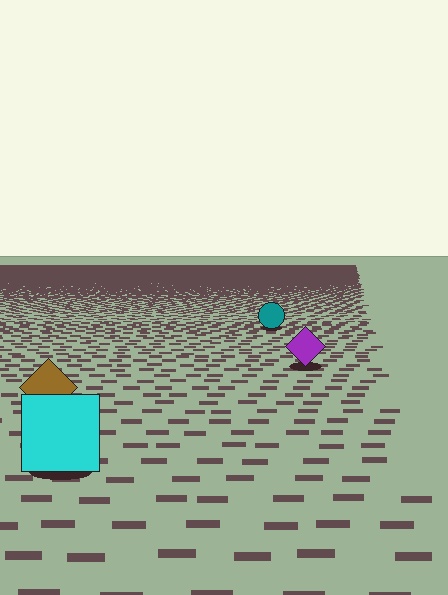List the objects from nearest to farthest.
From nearest to farthest: the cyan square, the brown diamond, the purple diamond, the teal circle.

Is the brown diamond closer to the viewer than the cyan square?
No. The cyan square is closer — you can tell from the texture gradient: the ground texture is coarser near it.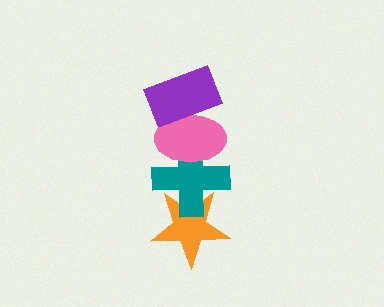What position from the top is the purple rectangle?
The purple rectangle is 1st from the top.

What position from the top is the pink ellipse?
The pink ellipse is 2nd from the top.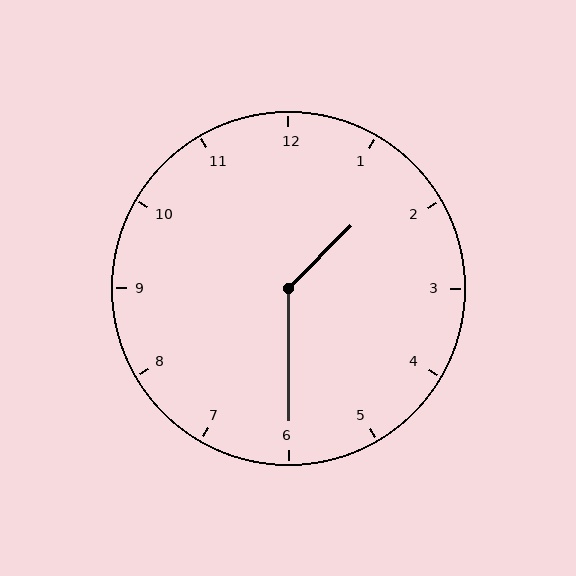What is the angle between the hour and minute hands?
Approximately 135 degrees.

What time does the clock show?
1:30.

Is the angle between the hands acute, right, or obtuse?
It is obtuse.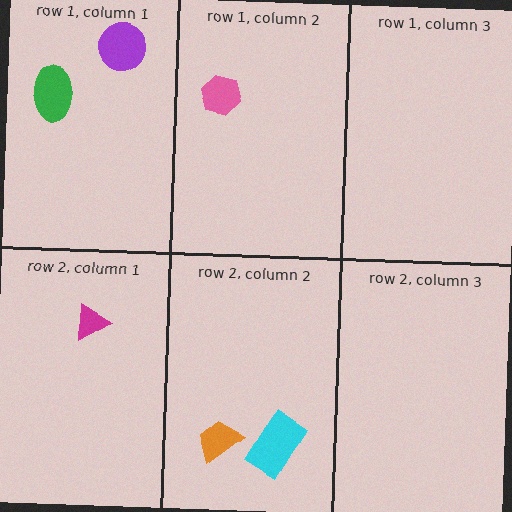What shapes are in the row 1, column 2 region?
The pink hexagon.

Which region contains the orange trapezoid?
The row 2, column 2 region.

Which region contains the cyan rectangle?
The row 2, column 2 region.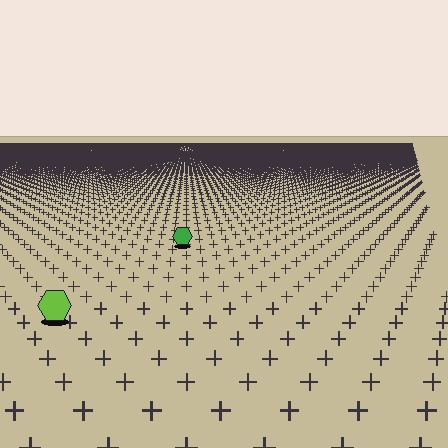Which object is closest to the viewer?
The lime hexagon is closest. The texture marks near it are larger and more spread out.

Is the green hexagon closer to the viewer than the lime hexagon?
No. The lime hexagon is closer — you can tell from the texture gradient: the ground texture is coarser near it.